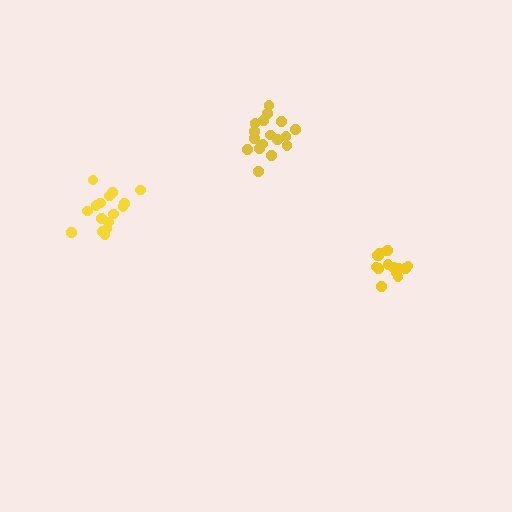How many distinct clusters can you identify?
There are 3 distinct clusters.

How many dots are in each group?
Group 1: 15 dots, Group 2: 16 dots, Group 3: 17 dots (48 total).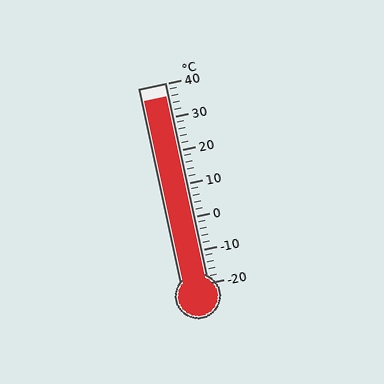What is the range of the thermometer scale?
The thermometer scale ranges from -20°C to 40°C.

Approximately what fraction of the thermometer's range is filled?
The thermometer is filled to approximately 95% of its range.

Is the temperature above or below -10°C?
The temperature is above -10°C.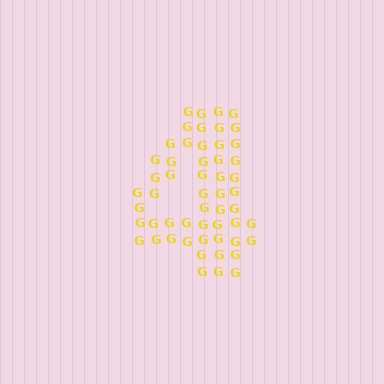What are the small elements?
The small elements are letter G's.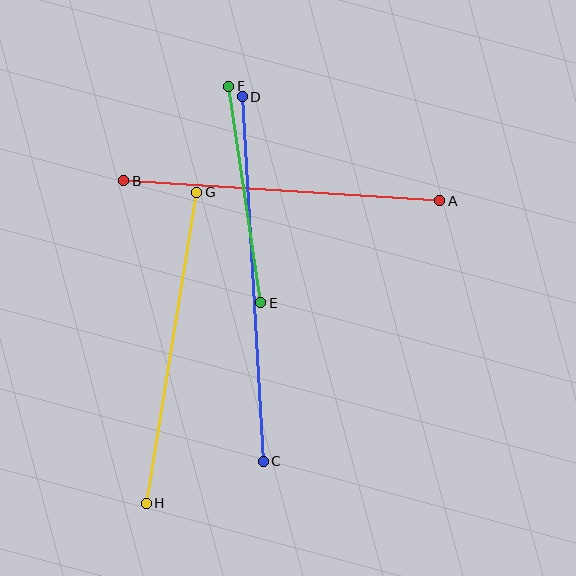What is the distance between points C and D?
The distance is approximately 365 pixels.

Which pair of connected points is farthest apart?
Points C and D are farthest apart.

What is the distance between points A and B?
The distance is approximately 317 pixels.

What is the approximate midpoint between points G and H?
The midpoint is at approximately (172, 348) pixels.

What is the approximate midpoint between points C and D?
The midpoint is at approximately (253, 279) pixels.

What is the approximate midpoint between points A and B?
The midpoint is at approximately (282, 191) pixels.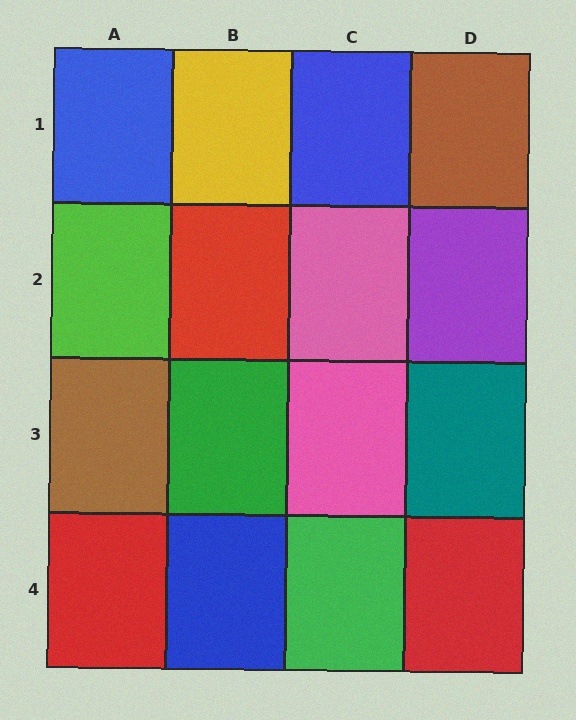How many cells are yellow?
1 cell is yellow.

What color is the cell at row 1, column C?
Blue.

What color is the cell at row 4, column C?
Green.